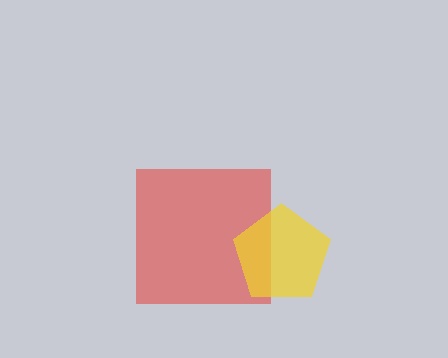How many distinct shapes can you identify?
There are 2 distinct shapes: a red square, a yellow pentagon.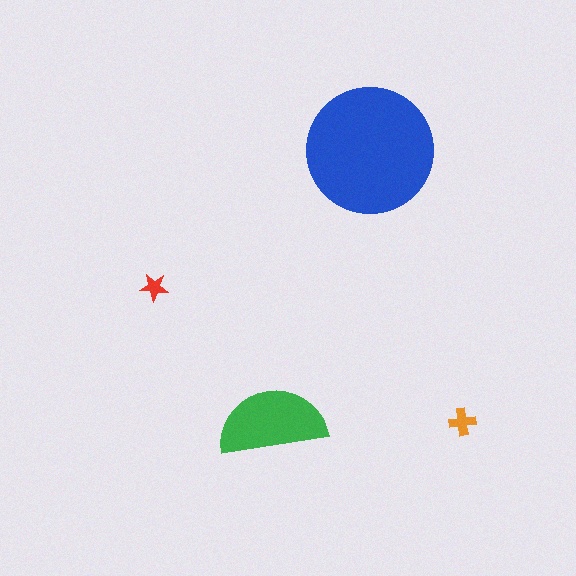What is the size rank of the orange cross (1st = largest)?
3rd.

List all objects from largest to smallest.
The blue circle, the green semicircle, the orange cross, the red star.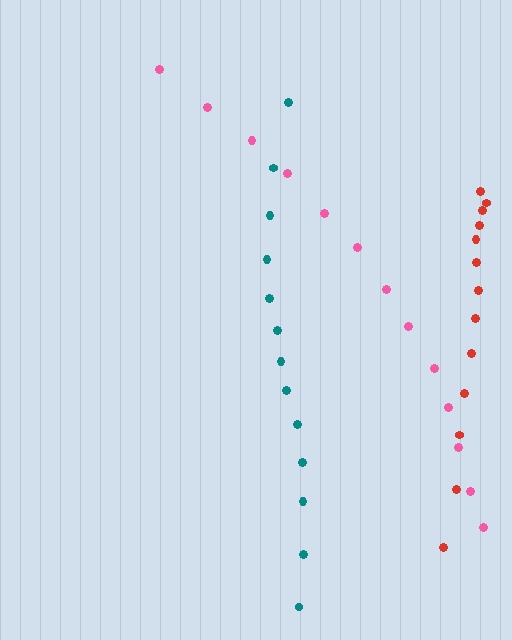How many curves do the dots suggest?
There are 3 distinct paths.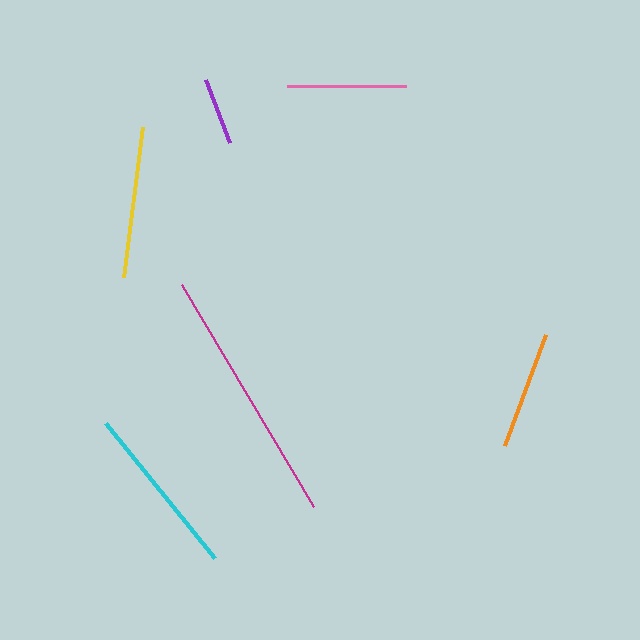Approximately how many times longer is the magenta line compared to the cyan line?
The magenta line is approximately 1.5 times the length of the cyan line.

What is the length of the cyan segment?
The cyan segment is approximately 174 pixels long.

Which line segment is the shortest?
The purple line is the shortest at approximately 67 pixels.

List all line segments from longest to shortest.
From longest to shortest: magenta, cyan, yellow, pink, orange, purple.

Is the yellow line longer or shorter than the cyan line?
The cyan line is longer than the yellow line.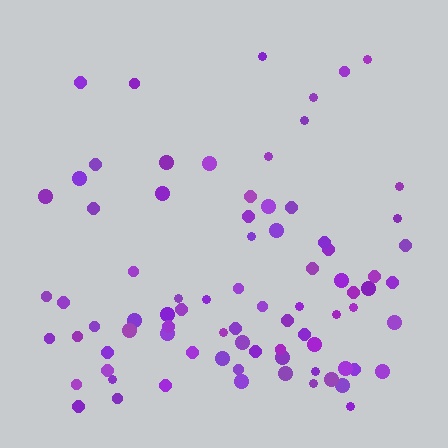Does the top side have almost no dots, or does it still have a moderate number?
Still a moderate number, just noticeably fewer than the bottom.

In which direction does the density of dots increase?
From top to bottom, with the bottom side densest.